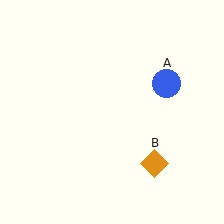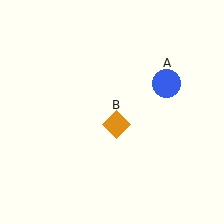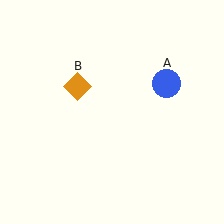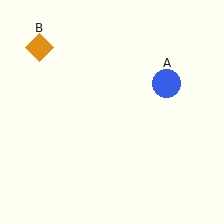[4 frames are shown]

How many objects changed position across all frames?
1 object changed position: orange diamond (object B).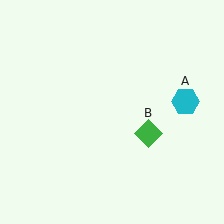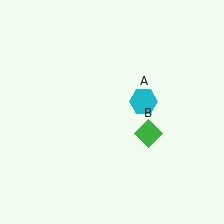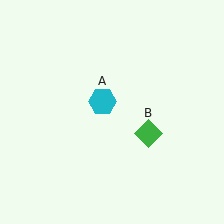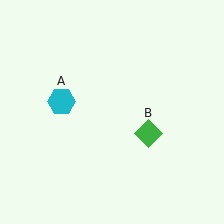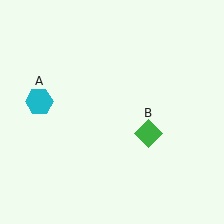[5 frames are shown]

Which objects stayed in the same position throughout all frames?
Green diamond (object B) remained stationary.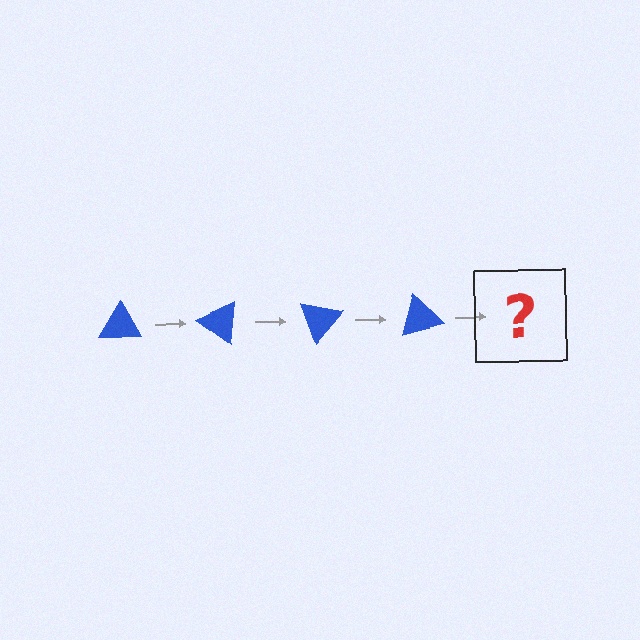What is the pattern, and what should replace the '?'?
The pattern is that the triangle rotates 35 degrees each step. The '?' should be a blue triangle rotated 140 degrees.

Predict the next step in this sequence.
The next step is a blue triangle rotated 140 degrees.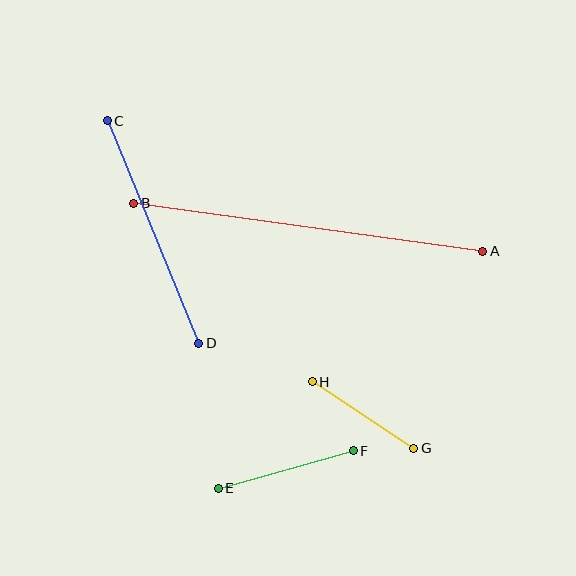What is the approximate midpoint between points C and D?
The midpoint is at approximately (153, 232) pixels.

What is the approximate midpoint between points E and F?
The midpoint is at approximately (286, 470) pixels.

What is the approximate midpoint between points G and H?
The midpoint is at approximately (363, 415) pixels.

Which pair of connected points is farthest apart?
Points A and B are farthest apart.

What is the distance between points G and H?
The distance is approximately 121 pixels.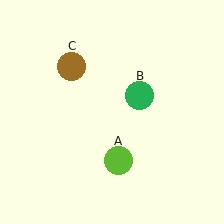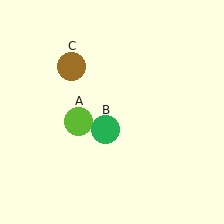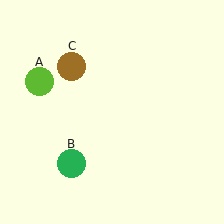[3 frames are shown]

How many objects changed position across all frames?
2 objects changed position: lime circle (object A), green circle (object B).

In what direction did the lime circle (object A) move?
The lime circle (object A) moved up and to the left.